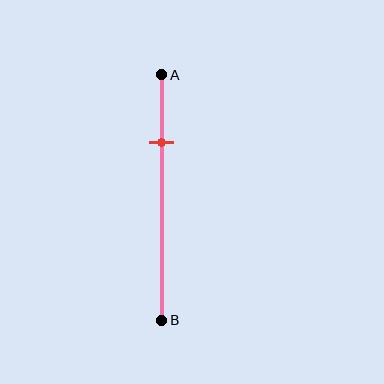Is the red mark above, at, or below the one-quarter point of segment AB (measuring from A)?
The red mark is approximately at the one-quarter point of segment AB.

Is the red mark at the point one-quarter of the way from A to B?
Yes, the mark is approximately at the one-quarter point.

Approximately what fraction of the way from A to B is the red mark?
The red mark is approximately 25% of the way from A to B.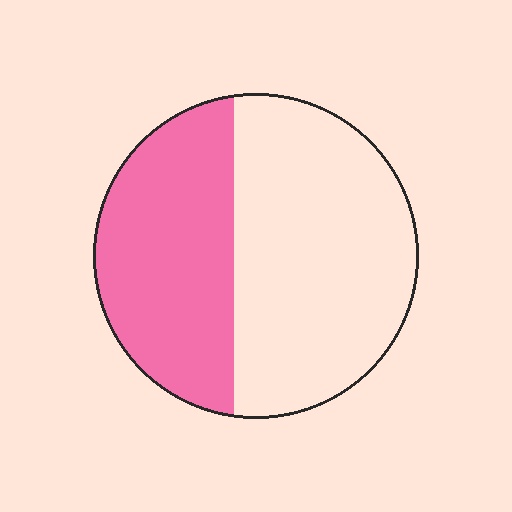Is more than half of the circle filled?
No.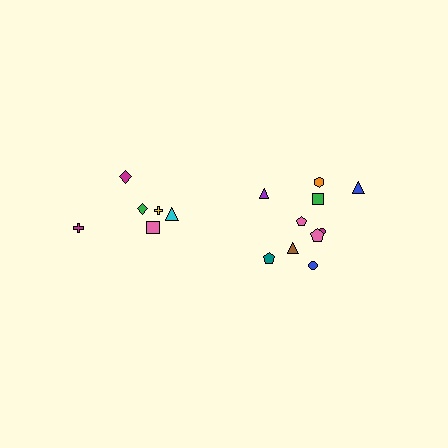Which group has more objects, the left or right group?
The right group.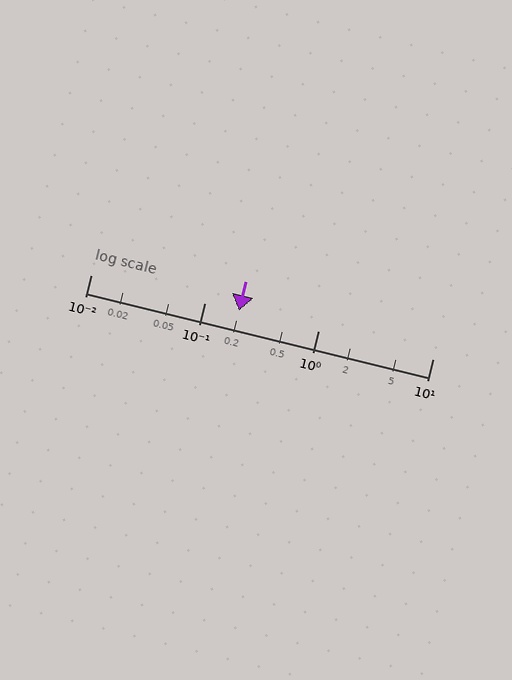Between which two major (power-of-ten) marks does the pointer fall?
The pointer is between 0.1 and 1.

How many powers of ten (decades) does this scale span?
The scale spans 3 decades, from 0.01 to 10.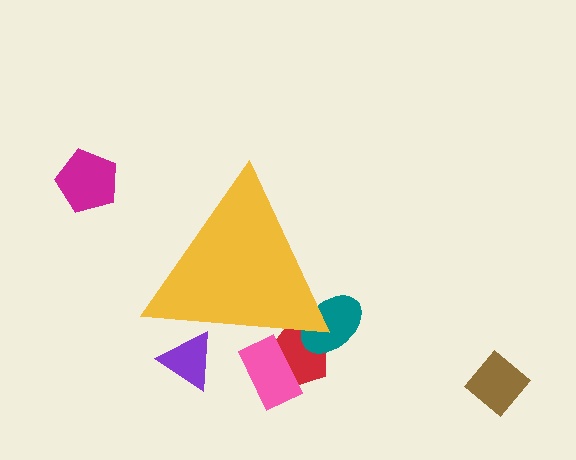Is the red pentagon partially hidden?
Yes, the red pentagon is partially hidden behind the yellow triangle.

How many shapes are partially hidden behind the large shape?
4 shapes are partially hidden.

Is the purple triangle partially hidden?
Yes, the purple triangle is partially hidden behind the yellow triangle.